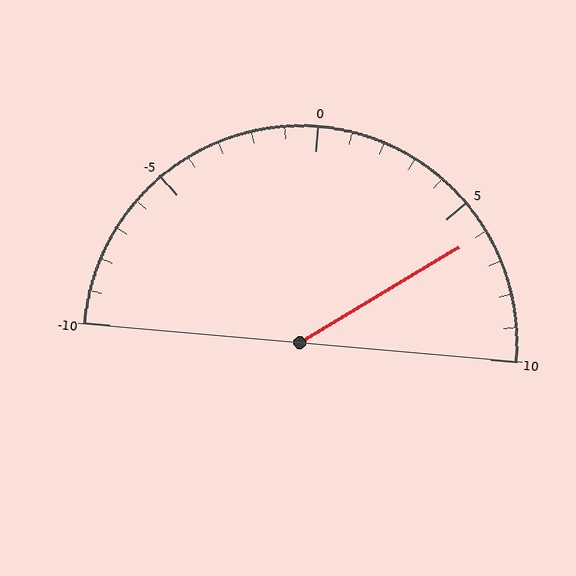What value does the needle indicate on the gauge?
The needle indicates approximately 6.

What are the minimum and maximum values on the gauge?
The gauge ranges from -10 to 10.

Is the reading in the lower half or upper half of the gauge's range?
The reading is in the upper half of the range (-10 to 10).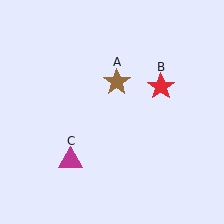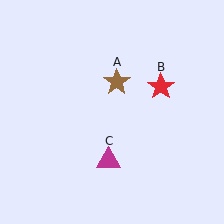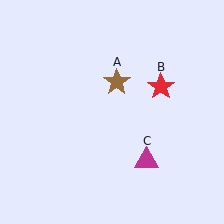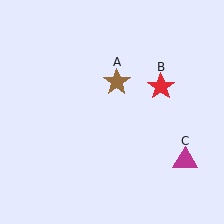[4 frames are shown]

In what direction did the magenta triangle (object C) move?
The magenta triangle (object C) moved right.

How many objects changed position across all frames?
1 object changed position: magenta triangle (object C).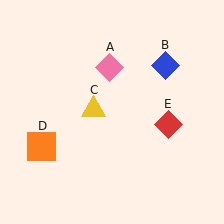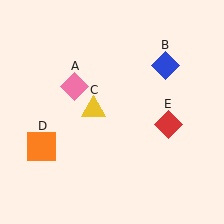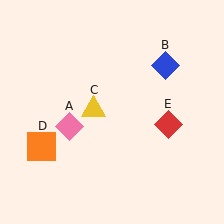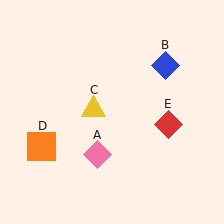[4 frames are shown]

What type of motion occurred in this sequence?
The pink diamond (object A) rotated counterclockwise around the center of the scene.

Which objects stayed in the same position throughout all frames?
Blue diamond (object B) and yellow triangle (object C) and orange square (object D) and red diamond (object E) remained stationary.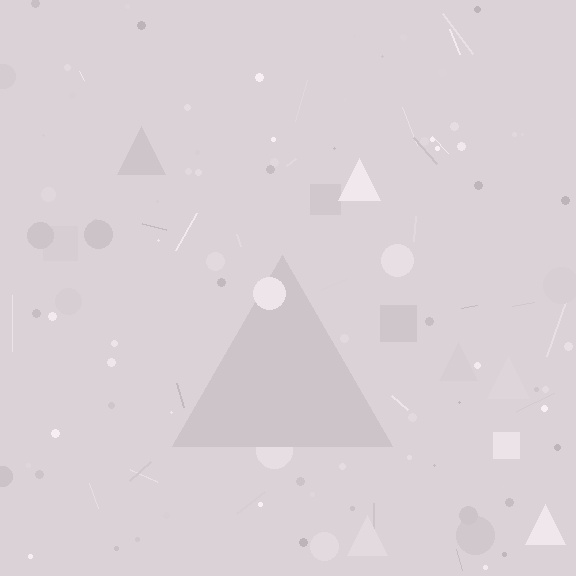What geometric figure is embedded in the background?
A triangle is embedded in the background.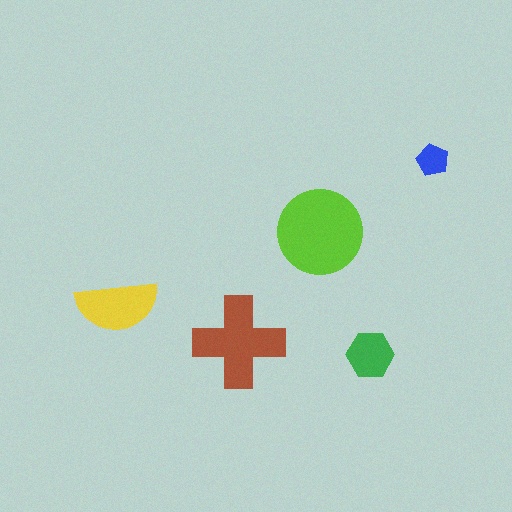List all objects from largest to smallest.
The lime circle, the brown cross, the yellow semicircle, the green hexagon, the blue pentagon.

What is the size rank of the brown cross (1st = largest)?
2nd.